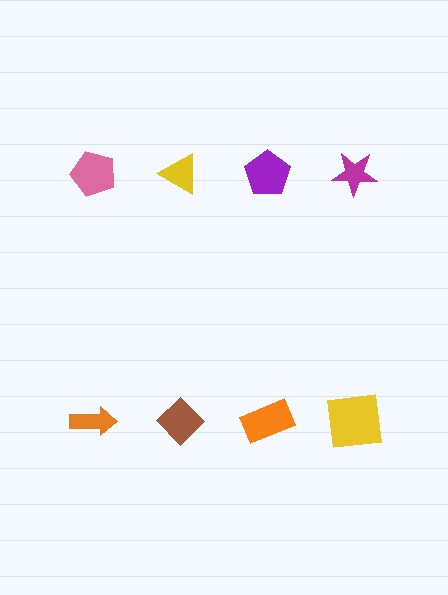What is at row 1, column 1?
A pink pentagon.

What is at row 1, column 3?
A purple pentagon.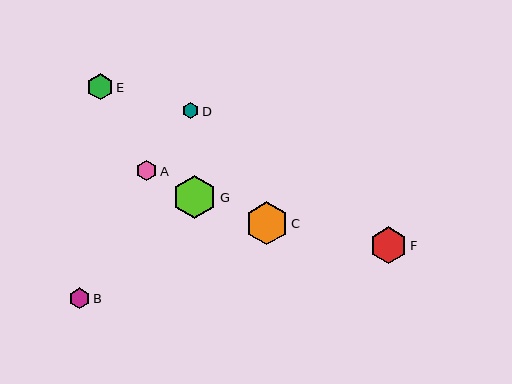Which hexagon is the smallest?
Hexagon D is the smallest with a size of approximately 16 pixels.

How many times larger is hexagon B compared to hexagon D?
Hexagon B is approximately 1.3 times the size of hexagon D.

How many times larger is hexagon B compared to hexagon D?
Hexagon B is approximately 1.3 times the size of hexagon D.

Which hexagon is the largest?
Hexagon G is the largest with a size of approximately 43 pixels.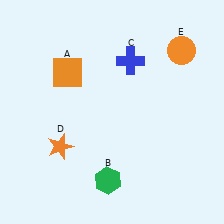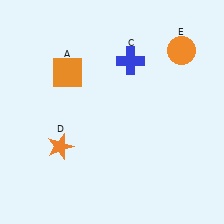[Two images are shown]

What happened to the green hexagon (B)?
The green hexagon (B) was removed in Image 2. It was in the bottom-left area of Image 1.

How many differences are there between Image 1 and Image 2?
There is 1 difference between the two images.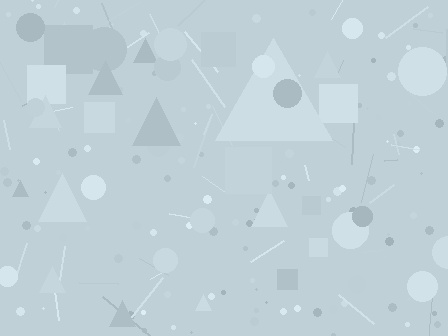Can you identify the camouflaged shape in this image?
The camouflaged shape is a triangle.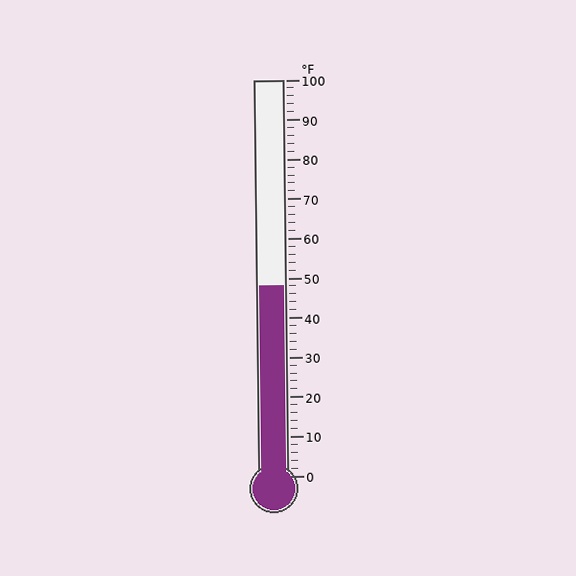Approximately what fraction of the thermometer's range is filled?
The thermometer is filled to approximately 50% of its range.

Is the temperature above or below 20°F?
The temperature is above 20°F.